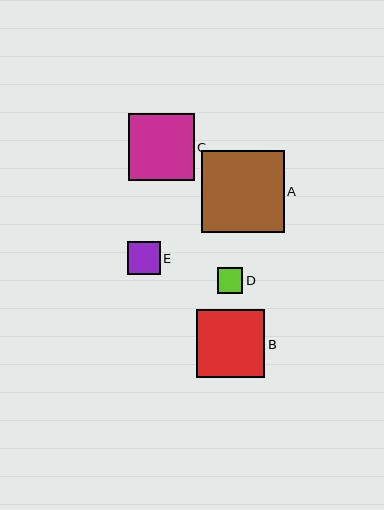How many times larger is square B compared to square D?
Square B is approximately 2.7 times the size of square D.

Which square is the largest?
Square A is the largest with a size of approximately 83 pixels.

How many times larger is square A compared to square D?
Square A is approximately 3.2 times the size of square D.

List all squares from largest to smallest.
From largest to smallest: A, B, C, E, D.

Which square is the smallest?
Square D is the smallest with a size of approximately 26 pixels.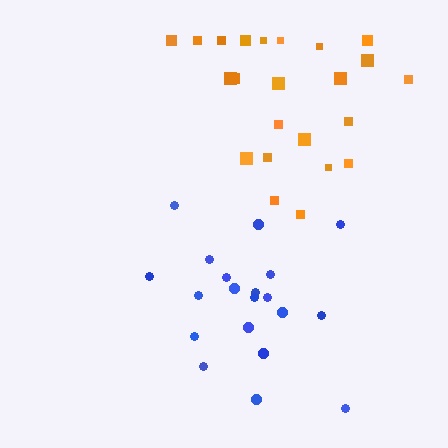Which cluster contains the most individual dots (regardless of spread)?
Orange (23).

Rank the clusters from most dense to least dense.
orange, blue.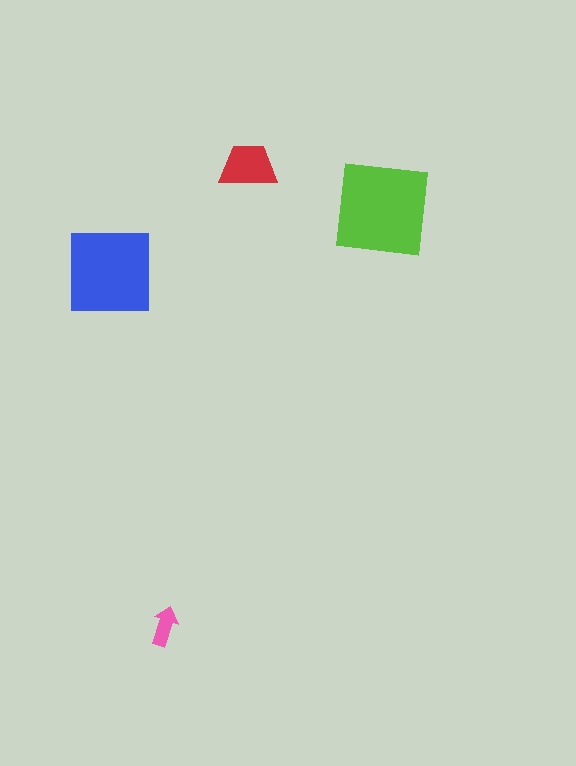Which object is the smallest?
The pink arrow.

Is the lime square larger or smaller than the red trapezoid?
Larger.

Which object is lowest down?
The pink arrow is bottommost.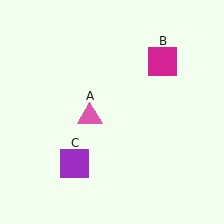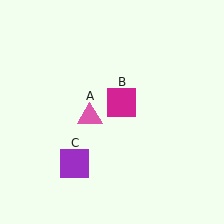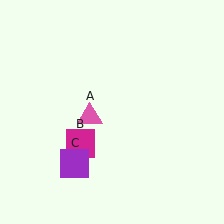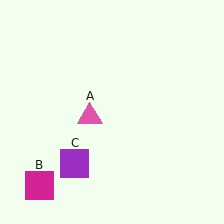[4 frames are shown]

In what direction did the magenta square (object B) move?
The magenta square (object B) moved down and to the left.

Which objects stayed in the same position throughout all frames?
Pink triangle (object A) and purple square (object C) remained stationary.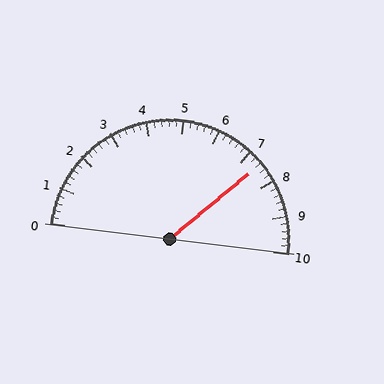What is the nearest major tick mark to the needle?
The nearest major tick mark is 7.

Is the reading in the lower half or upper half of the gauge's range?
The reading is in the upper half of the range (0 to 10).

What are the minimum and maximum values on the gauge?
The gauge ranges from 0 to 10.